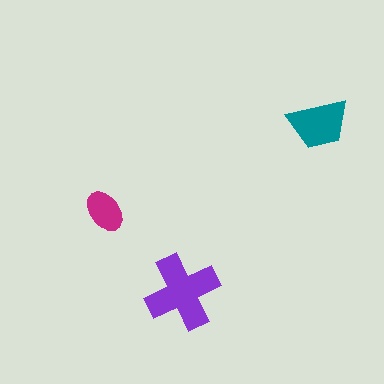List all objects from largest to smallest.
The purple cross, the teal trapezoid, the magenta ellipse.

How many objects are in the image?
There are 3 objects in the image.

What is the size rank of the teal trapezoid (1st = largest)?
2nd.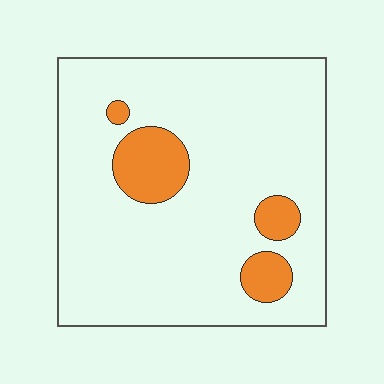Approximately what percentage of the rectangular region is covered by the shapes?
Approximately 10%.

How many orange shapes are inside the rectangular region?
4.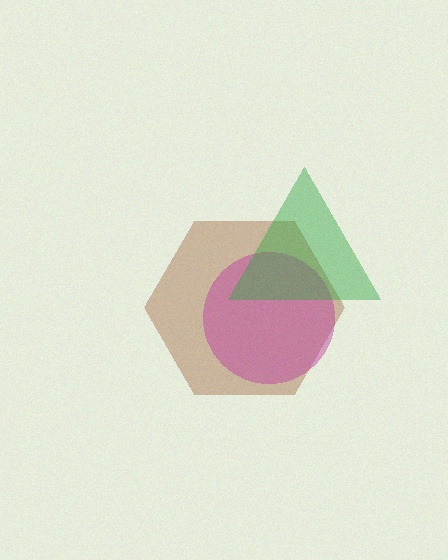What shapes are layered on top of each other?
The layered shapes are: a brown hexagon, a magenta circle, a green triangle.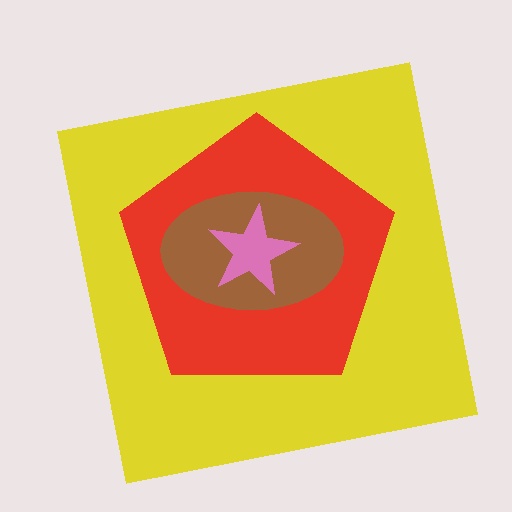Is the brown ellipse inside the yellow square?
Yes.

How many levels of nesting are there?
4.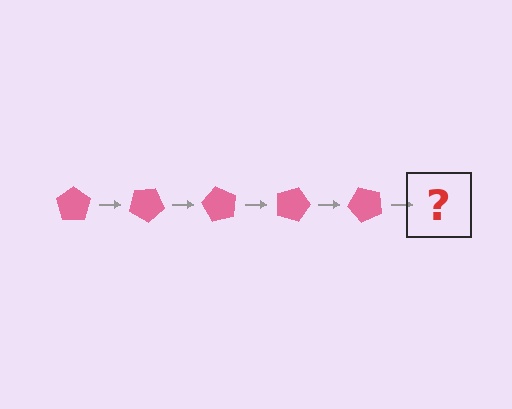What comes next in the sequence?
The next element should be a pink pentagon rotated 150 degrees.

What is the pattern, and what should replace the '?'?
The pattern is that the pentagon rotates 30 degrees each step. The '?' should be a pink pentagon rotated 150 degrees.